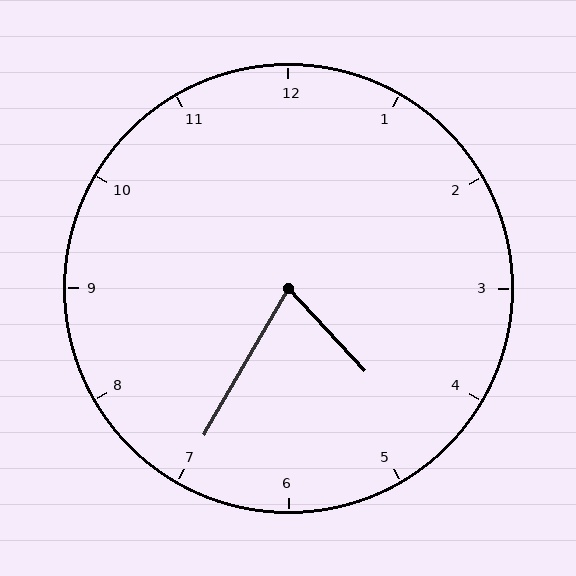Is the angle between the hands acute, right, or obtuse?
It is acute.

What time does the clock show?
4:35.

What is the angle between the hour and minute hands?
Approximately 72 degrees.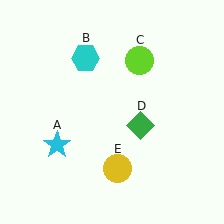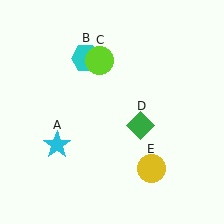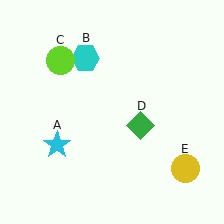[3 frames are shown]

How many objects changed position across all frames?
2 objects changed position: lime circle (object C), yellow circle (object E).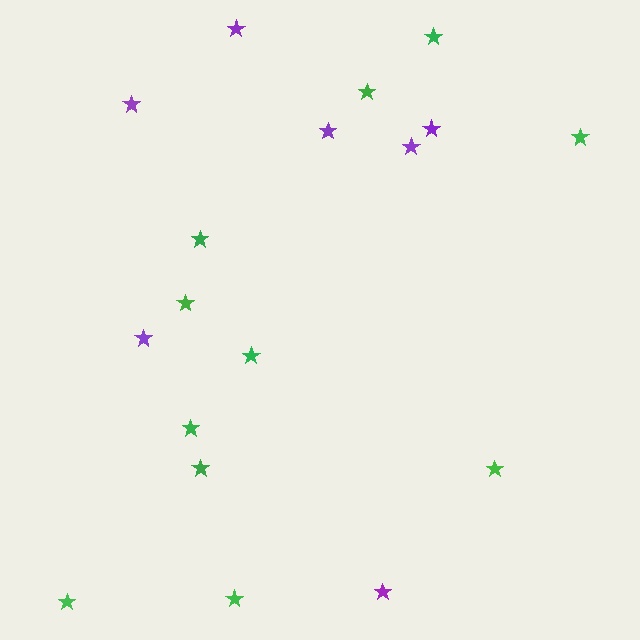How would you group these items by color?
There are 2 groups: one group of purple stars (7) and one group of green stars (11).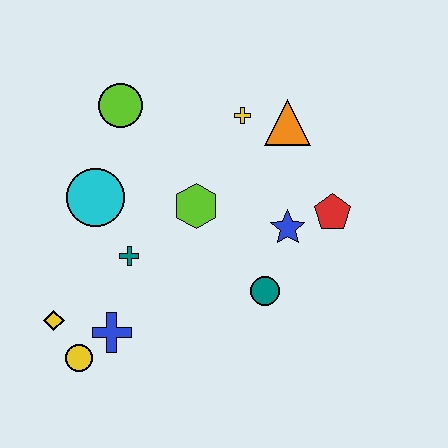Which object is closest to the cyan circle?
The teal cross is closest to the cyan circle.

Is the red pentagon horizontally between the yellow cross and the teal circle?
No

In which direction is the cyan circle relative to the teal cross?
The cyan circle is above the teal cross.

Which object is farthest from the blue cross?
The orange triangle is farthest from the blue cross.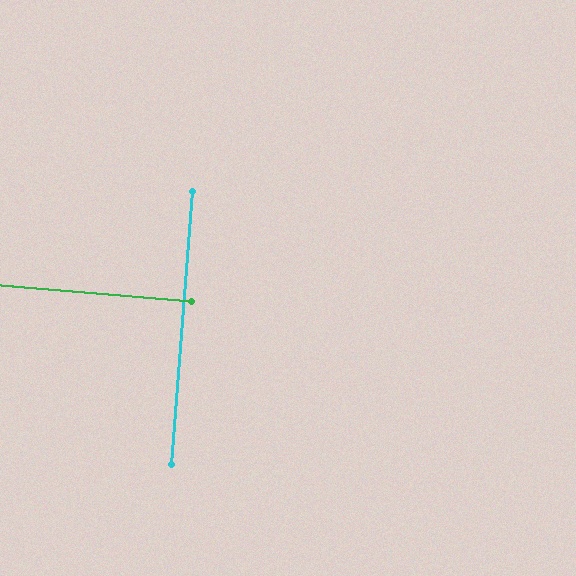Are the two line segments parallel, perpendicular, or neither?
Perpendicular — they meet at approximately 90°.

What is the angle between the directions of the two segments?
Approximately 90 degrees.